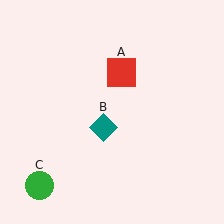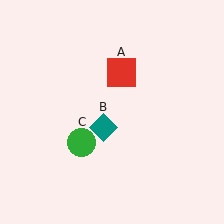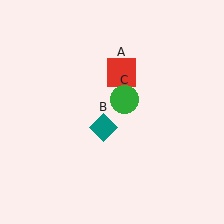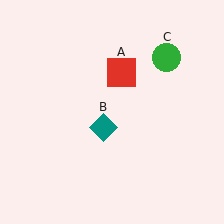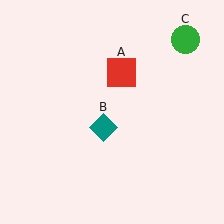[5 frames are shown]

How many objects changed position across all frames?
1 object changed position: green circle (object C).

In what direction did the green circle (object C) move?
The green circle (object C) moved up and to the right.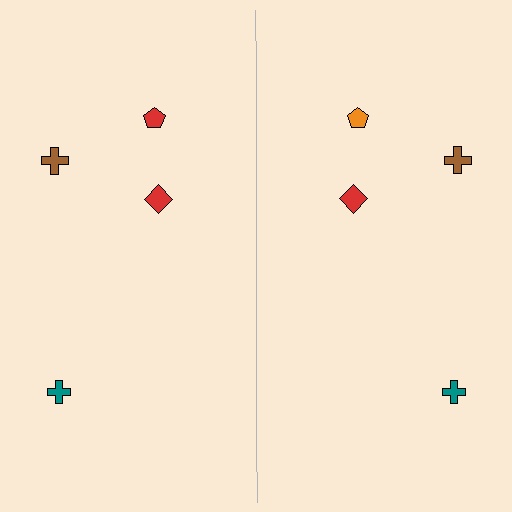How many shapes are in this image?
There are 8 shapes in this image.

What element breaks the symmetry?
The orange pentagon on the right side breaks the symmetry — its mirror counterpart is red.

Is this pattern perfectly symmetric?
No, the pattern is not perfectly symmetric. The orange pentagon on the right side breaks the symmetry — its mirror counterpart is red.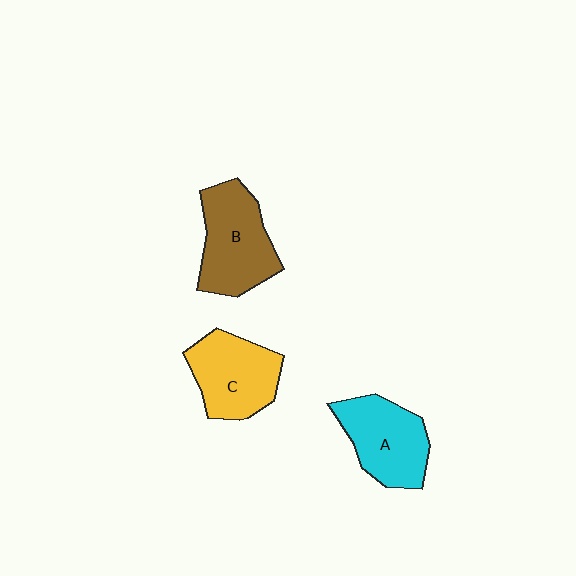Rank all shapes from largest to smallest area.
From largest to smallest: B (brown), C (yellow), A (cyan).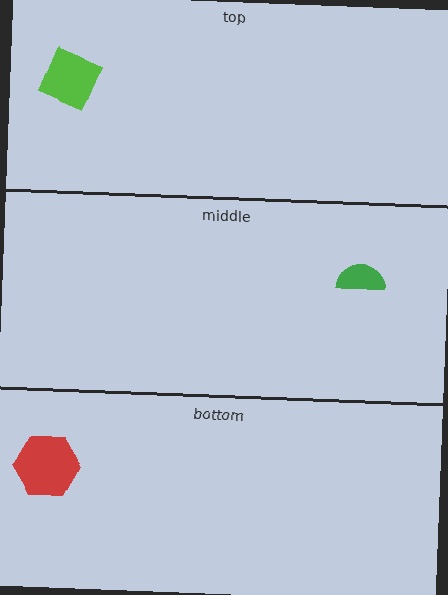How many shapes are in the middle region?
1.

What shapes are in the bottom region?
The red hexagon.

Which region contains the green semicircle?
The middle region.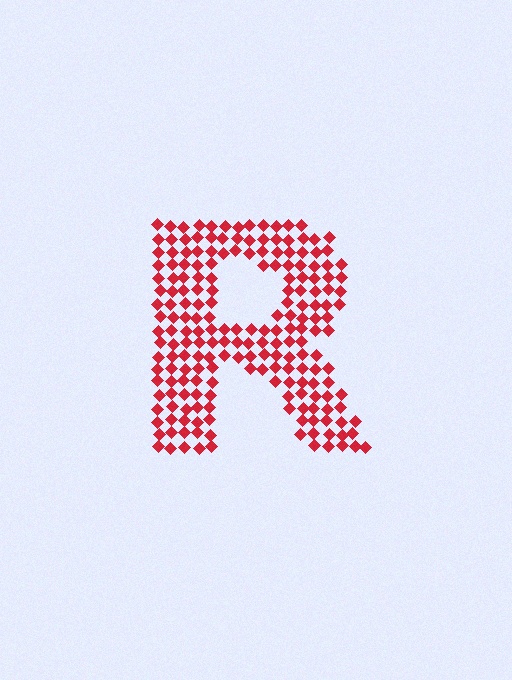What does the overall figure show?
The overall figure shows the letter R.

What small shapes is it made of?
It is made of small diamonds.